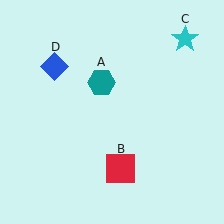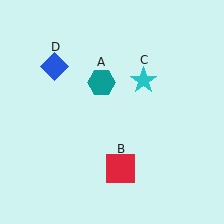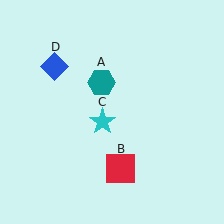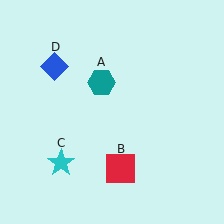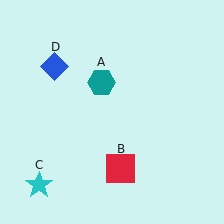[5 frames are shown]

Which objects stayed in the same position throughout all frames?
Teal hexagon (object A) and red square (object B) and blue diamond (object D) remained stationary.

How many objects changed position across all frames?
1 object changed position: cyan star (object C).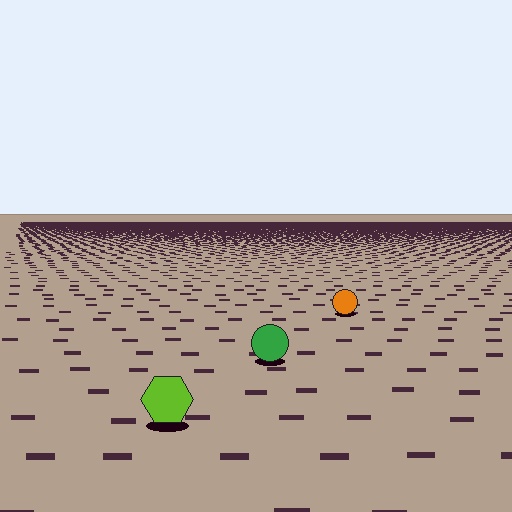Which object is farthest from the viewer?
The orange circle is farthest from the viewer. It appears smaller and the ground texture around it is denser.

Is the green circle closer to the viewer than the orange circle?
Yes. The green circle is closer — you can tell from the texture gradient: the ground texture is coarser near it.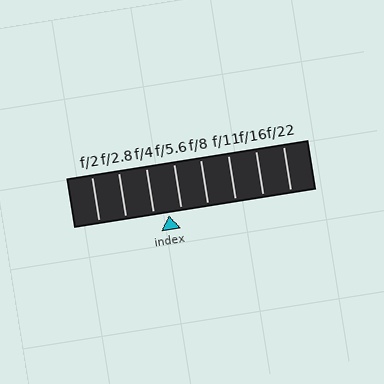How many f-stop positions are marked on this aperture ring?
There are 8 f-stop positions marked.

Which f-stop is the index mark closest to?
The index mark is closest to f/5.6.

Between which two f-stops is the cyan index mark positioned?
The index mark is between f/4 and f/5.6.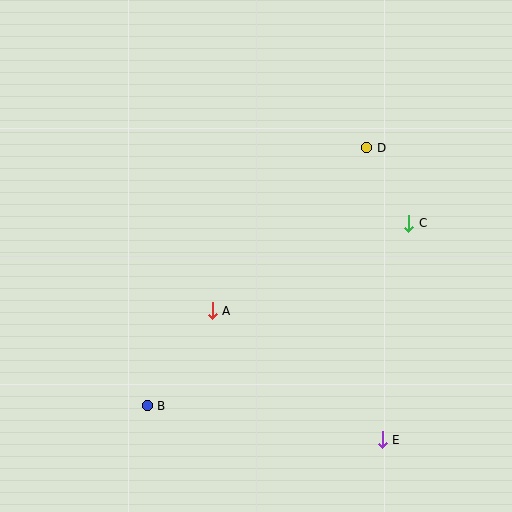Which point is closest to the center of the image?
Point A at (212, 311) is closest to the center.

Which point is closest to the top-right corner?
Point D is closest to the top-right corner.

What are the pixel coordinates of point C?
Point C is at (409, 223).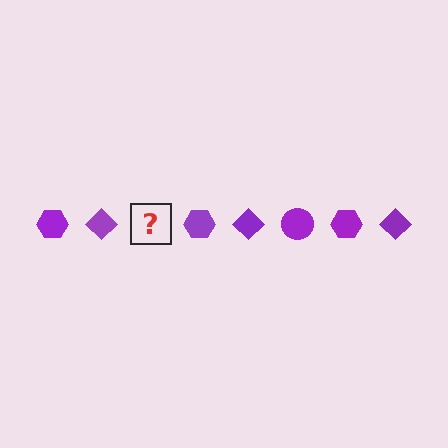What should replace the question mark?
The question mark should be replaced with a purple circle.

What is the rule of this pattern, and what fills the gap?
The rule is that the pattern cycles through hexagon, diamond, circle shapes in purple. The gap should be filled with a purple circle.